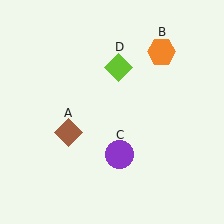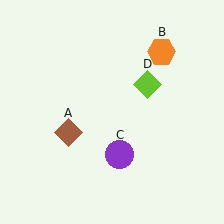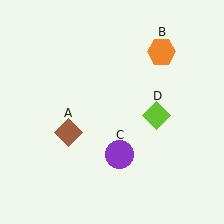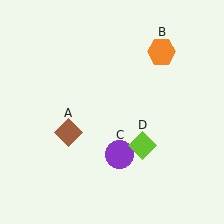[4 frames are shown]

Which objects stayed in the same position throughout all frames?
Brown diamond (object A) and orange hexagon (object B) and purple circle (object C) remained stationary.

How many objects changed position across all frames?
1 object changed position: lime diamond (object D).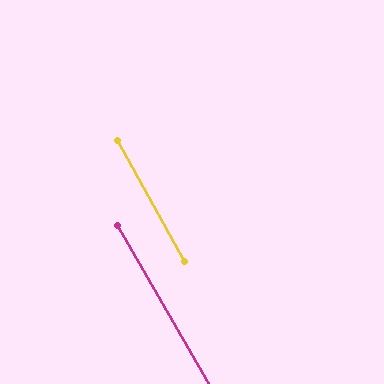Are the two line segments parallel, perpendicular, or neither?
Parallel — their directions differ by only 1.1°.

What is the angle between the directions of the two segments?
Approximately 1 degree.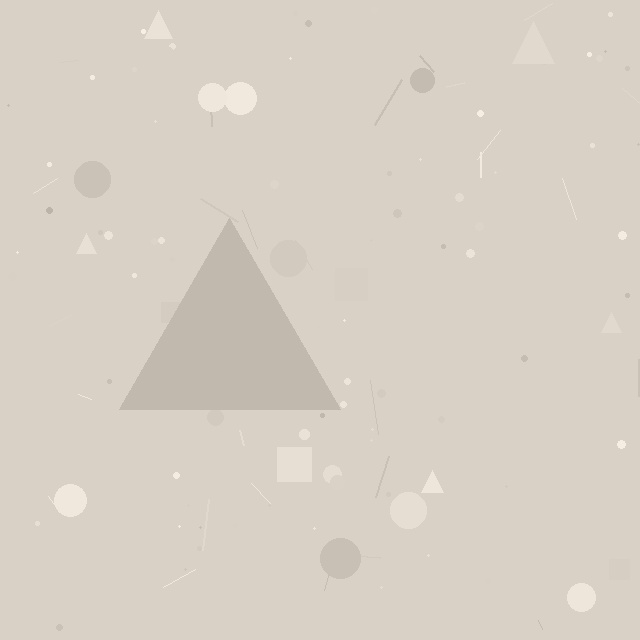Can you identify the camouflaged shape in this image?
The camouflaged shape is a triangle.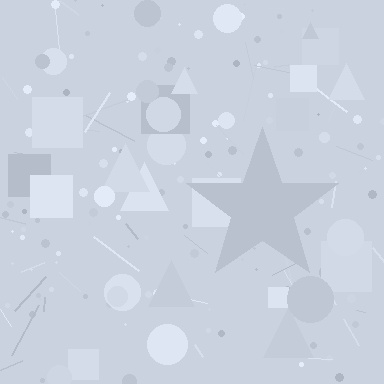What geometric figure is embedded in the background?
A star is embedded in the background.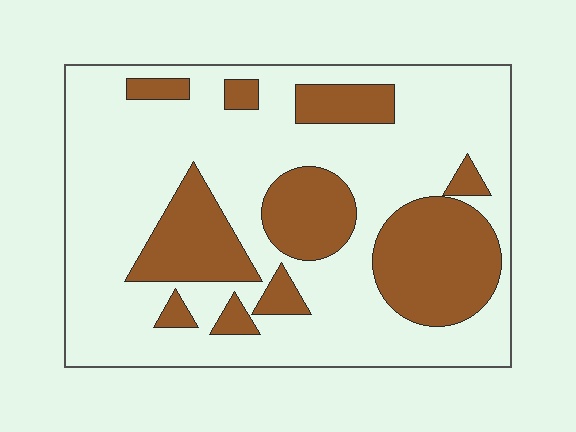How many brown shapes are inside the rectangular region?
10.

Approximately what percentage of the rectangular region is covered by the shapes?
Approximately 30%.